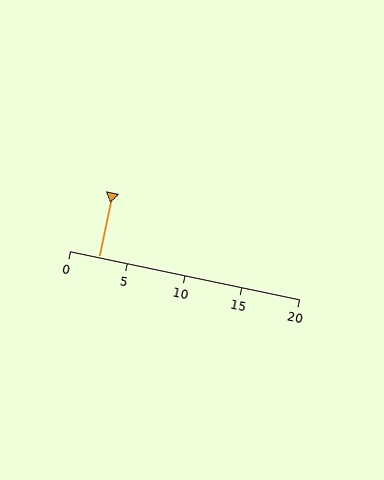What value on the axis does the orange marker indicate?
The marker indicates approximately 2.5.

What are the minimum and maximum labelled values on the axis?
The axis runs from 0 to 20.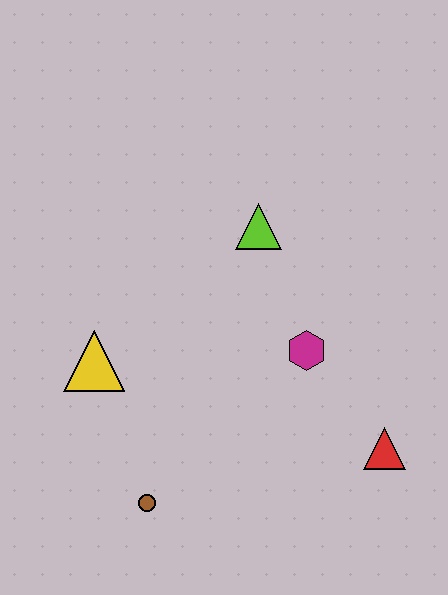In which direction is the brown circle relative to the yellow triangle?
The brown circle is below the yellow triangle.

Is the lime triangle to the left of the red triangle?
Yes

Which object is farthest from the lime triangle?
The brown circle is farthest from the lime triangle.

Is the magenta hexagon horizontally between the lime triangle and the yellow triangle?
No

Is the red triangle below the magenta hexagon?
Yes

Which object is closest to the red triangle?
The magenta hexagon is closest to the red triangle.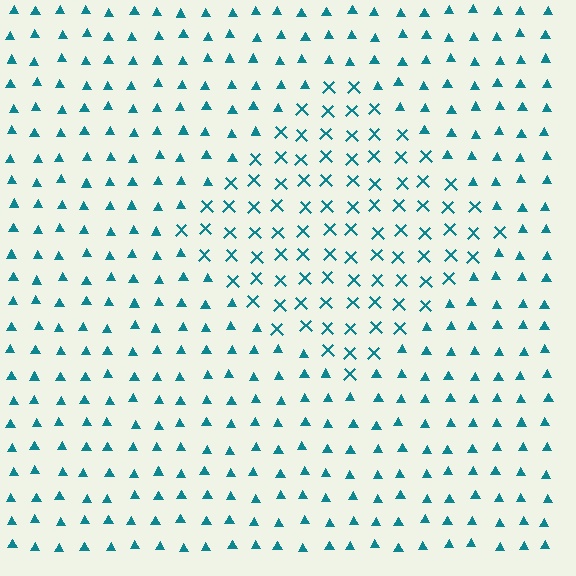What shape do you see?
I see a diamond.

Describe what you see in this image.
The image is filled with small teal elements arranged in a uniform grid. A diamond-shaped region contains X marks, while the surrounding area contains triangles. The boundary is defined purely by the change in element shape.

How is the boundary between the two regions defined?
The boundary is defined by a change in element shape: X marks inside vs. triangles outside. All elements share the same color and spacing.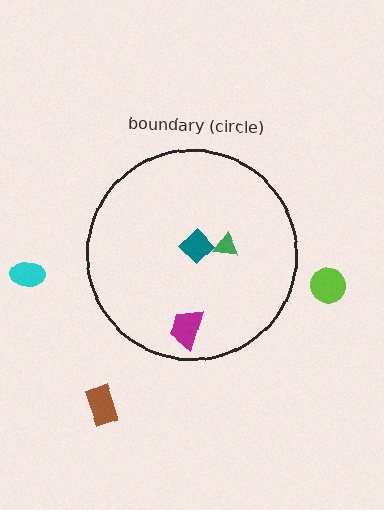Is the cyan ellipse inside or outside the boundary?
Outside.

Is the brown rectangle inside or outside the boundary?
Outside.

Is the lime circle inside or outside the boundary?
Outside.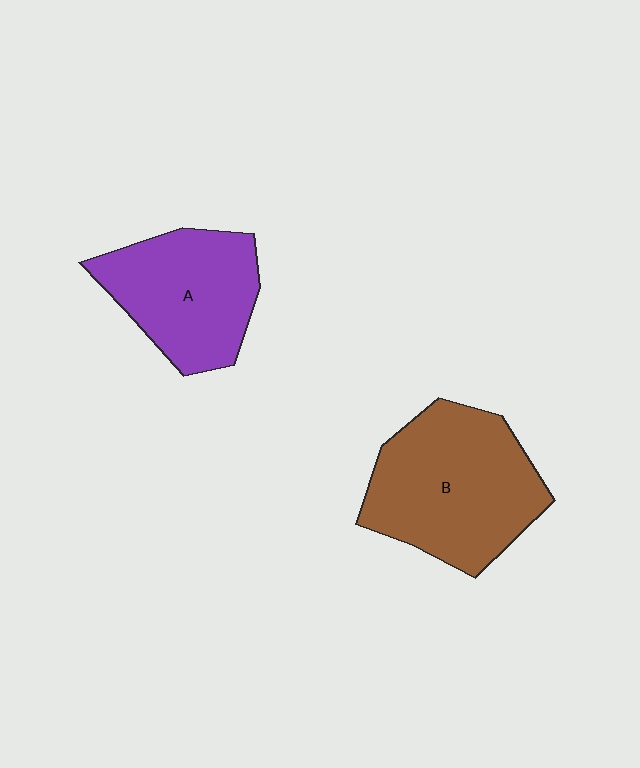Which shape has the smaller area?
Shape A (purple).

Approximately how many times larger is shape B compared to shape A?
Approximately 1.3 times.